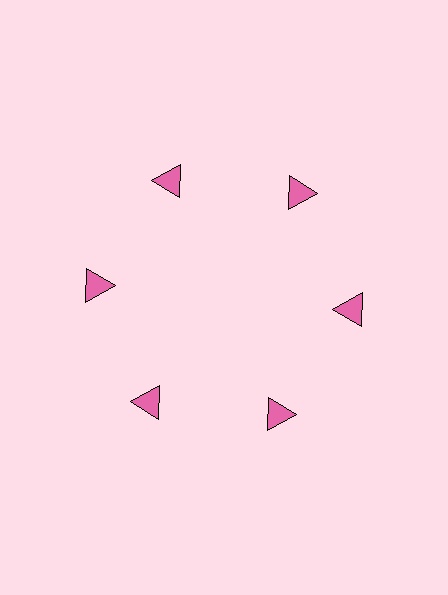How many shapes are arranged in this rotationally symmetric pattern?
There are 6 shapes, arranged in 6 groups of 1.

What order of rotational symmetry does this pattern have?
This pattern has 6-fold rotational symmetry.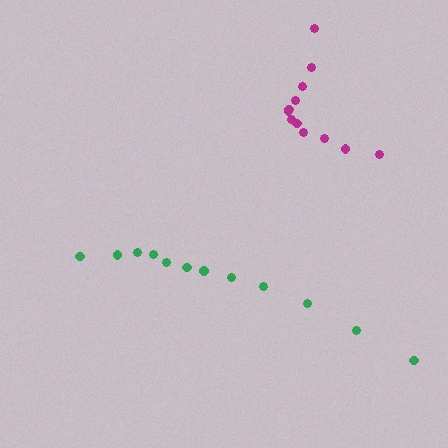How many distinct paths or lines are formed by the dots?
There are 2 distinct paths.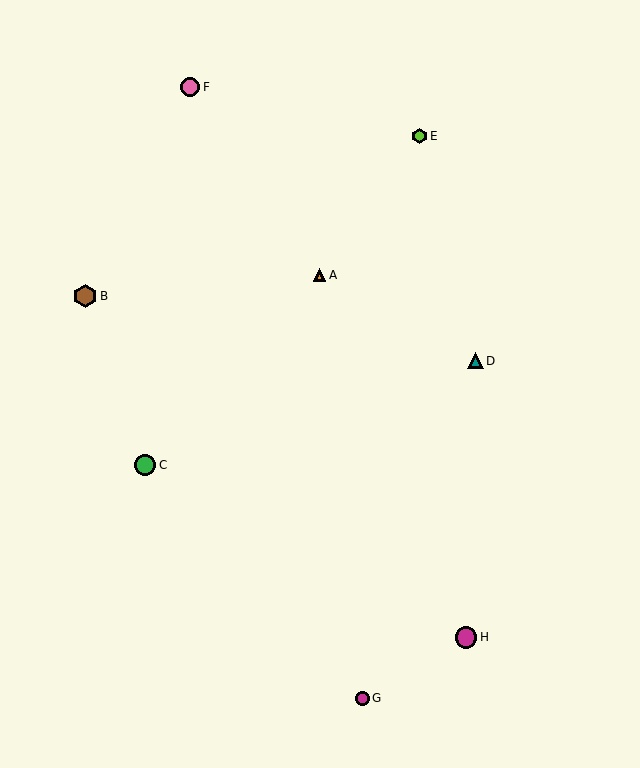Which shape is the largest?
The brown hexagon (labeled B) is the largest.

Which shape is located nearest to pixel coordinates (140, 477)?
The green circle (labeled C) at (145, 465) is nearest to that location.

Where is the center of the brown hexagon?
The center of the brown hexagon is at (85, 296).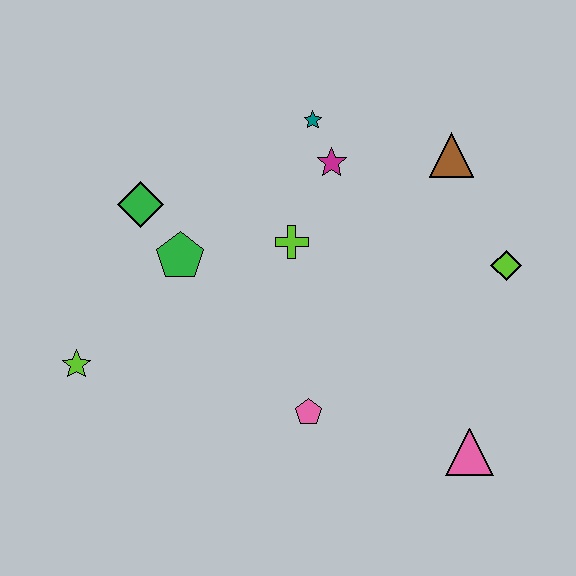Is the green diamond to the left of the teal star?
Yes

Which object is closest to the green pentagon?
The green diamond is closest to the green pentagon.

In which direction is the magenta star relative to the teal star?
The magenta star is below the teal star.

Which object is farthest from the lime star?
The lime diamond is farthest from the lime star.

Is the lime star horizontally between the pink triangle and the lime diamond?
No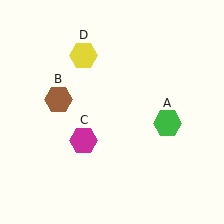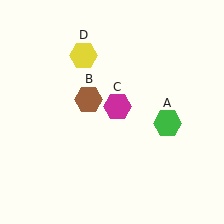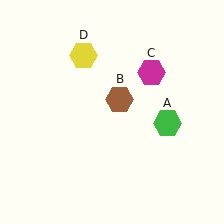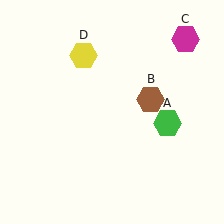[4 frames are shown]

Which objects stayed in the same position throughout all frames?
Green hexagon (object A) and yellow hexagon (object D) remained stationary.